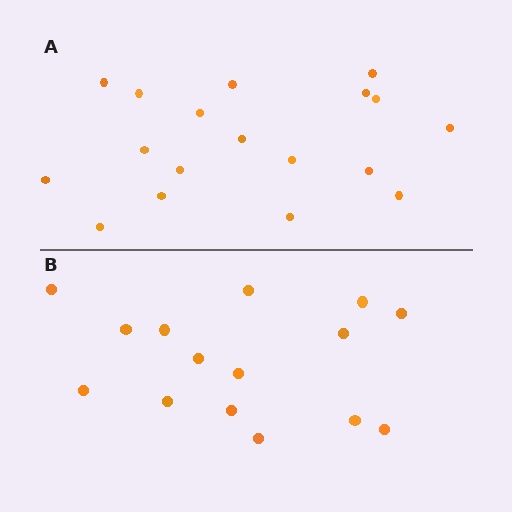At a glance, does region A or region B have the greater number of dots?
Region A (the top region) has more dots.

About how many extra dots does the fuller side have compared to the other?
Region A has just a few more — roughly 2 or 3 more dots than region B.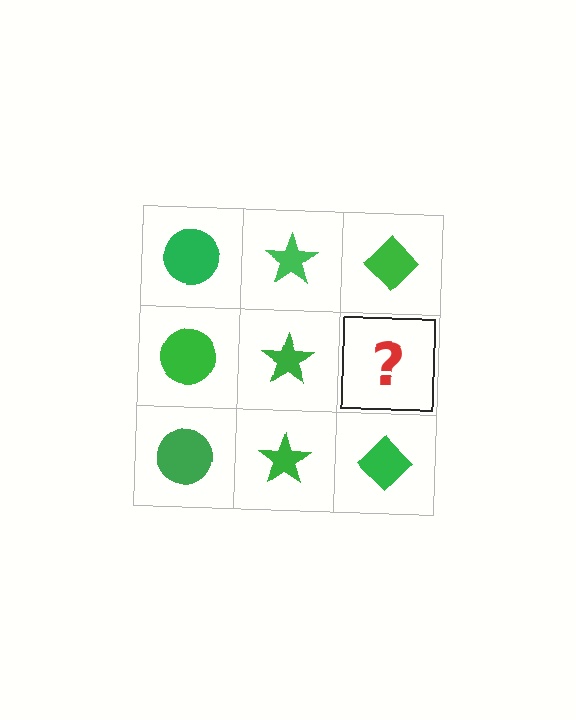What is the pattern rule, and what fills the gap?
The rule is that each column has a consistent shape. The gap should be filled with a green diamond.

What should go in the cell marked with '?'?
The missing cell should contain a green diamond.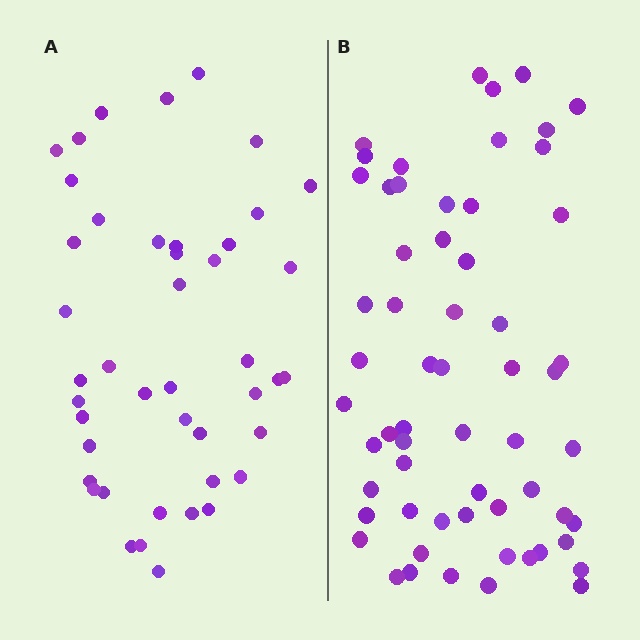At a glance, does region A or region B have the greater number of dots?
Region B (the right region) has more dots.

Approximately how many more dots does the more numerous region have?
Region B has approximately 15 more dots than region A.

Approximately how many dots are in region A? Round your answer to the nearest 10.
About 40 dots. (The exact count is 44, which rounds to 40.)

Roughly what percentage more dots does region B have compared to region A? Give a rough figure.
About 35% more.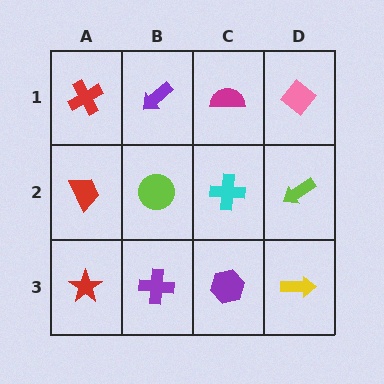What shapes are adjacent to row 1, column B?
A lime circle (row 2, column B), a red cross (row 1, column A), a magenta semicircle (row 1, column C).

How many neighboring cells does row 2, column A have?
3.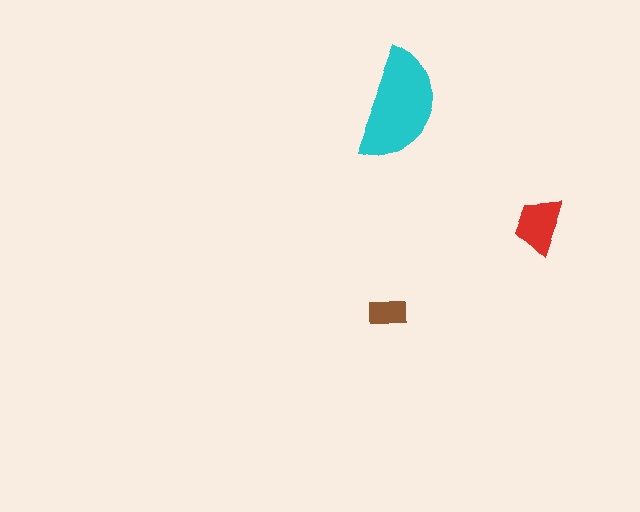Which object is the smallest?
The brown rectangle.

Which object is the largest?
The cyan semicircle.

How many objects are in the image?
There are 3 objects in the image.